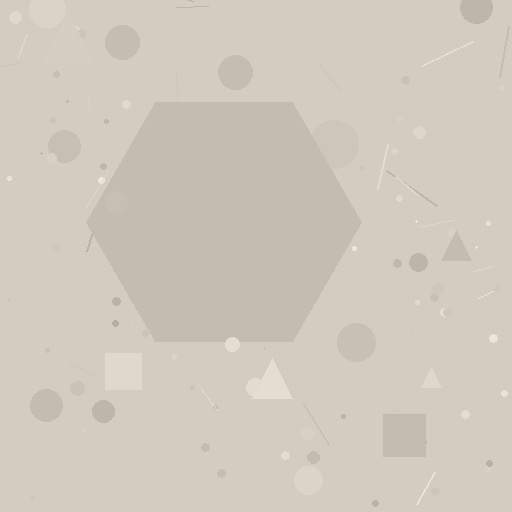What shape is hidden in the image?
A hexagon is hidden in the image.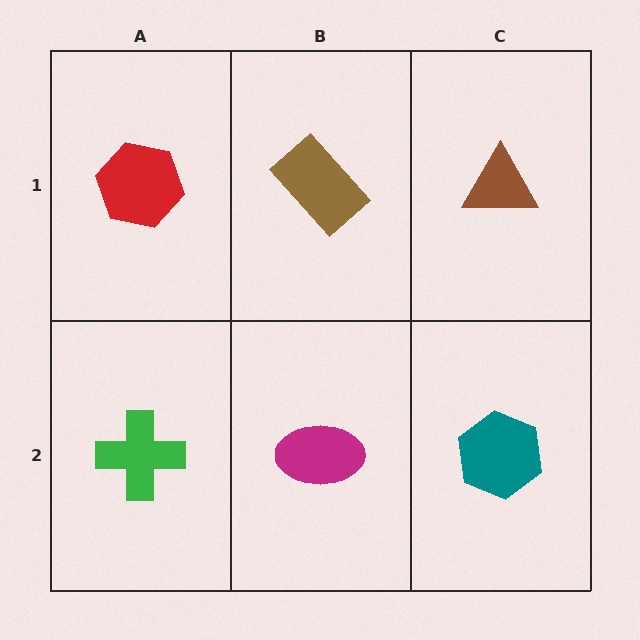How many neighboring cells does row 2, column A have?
2.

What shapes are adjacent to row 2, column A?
A red hexagon (row 1, column A), a magenta ellipse (row 2, column B).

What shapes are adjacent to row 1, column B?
A magenta ellipse (row 2, column B), a red hexagon (row 1, column A), a brown triangle (row 1, column C).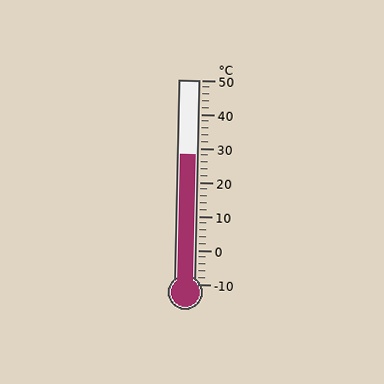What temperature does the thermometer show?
The thermometer shows approximately 28°C.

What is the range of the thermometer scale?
The thermometer scale ranges from -10°C to 50°C.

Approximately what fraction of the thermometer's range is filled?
The thermometer is filled to approximately 65% of its range.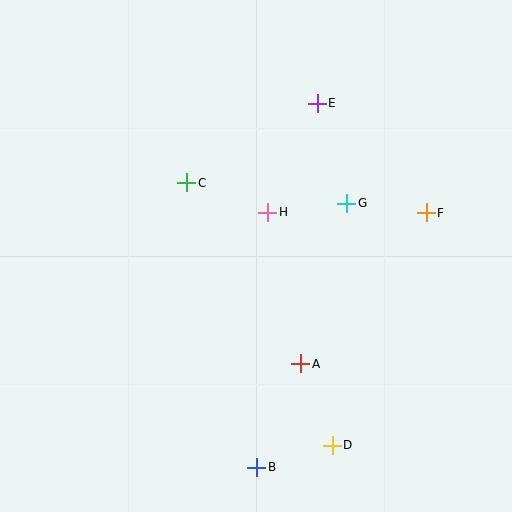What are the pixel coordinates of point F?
Point F is at (426, 213).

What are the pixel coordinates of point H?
Point H is at (268, 212).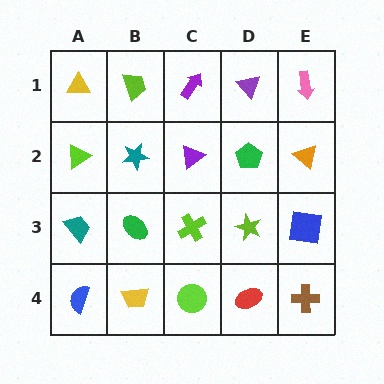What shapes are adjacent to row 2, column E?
A pink arrow (row 1, column E), a blue square (row 3, column E), a green pentagon (row 2, column D).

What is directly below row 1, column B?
A teal star.